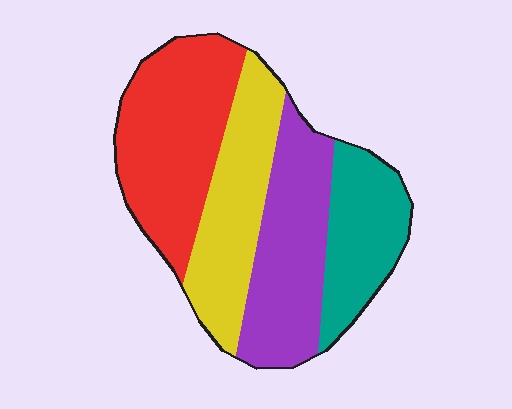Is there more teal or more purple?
Purple.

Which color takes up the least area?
Teal, at roughly 20%.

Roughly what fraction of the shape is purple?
Purple covers about 25% of the shape.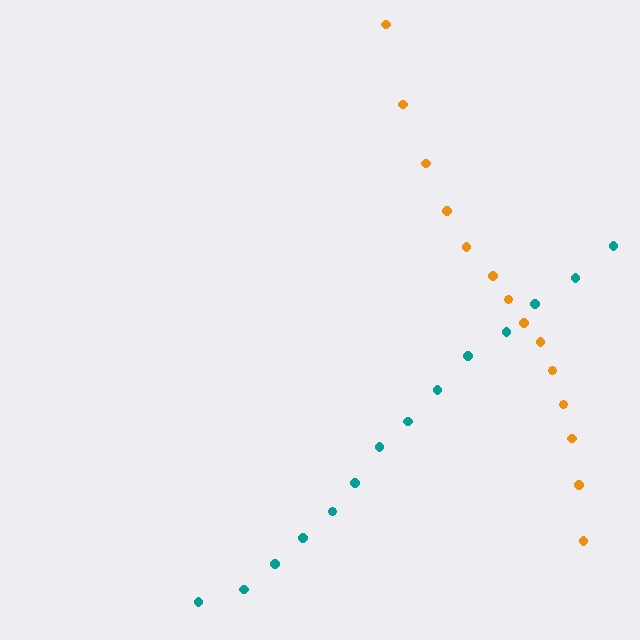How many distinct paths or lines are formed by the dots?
There are 2 distinct paths.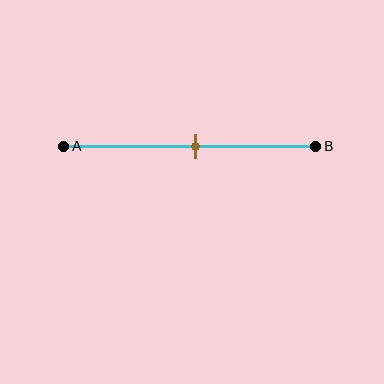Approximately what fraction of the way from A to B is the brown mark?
The brown mark is approximately 50% of the way from A to B.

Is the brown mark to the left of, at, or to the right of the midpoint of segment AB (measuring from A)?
The brown mark is approximately at the midpoint of segment AB.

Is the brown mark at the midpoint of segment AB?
Yes, the mark is approximately at the midpoint.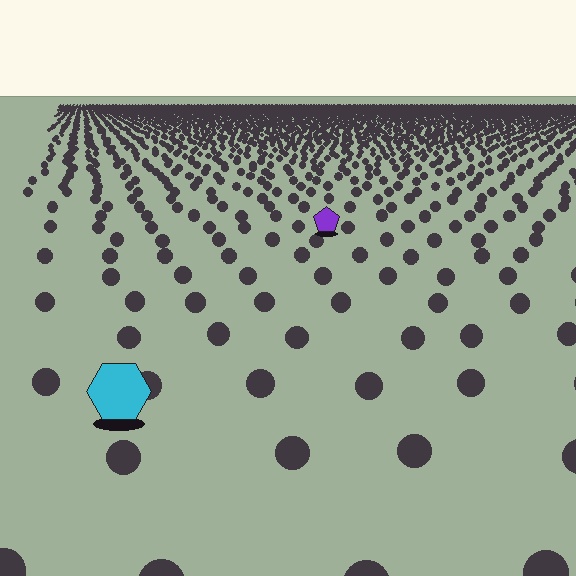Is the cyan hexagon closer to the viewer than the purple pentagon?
Yes. The cyan hexagon is closer — you can tell from the texture gradient: the ground texture is coarser near it.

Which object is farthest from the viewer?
The purple pentagon is farthest from the viewer. It appears smaller and the ground texture around it is denser.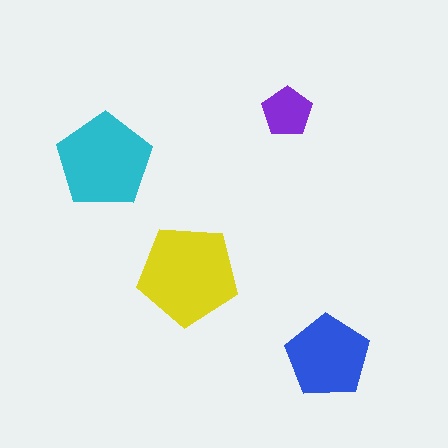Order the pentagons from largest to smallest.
the yellow one, the cyan one, the blue one, the purple one.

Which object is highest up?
The purple pentagon is topmost.